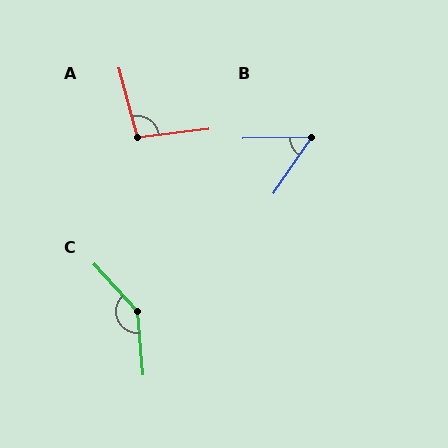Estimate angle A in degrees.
Approximately 98 degrees.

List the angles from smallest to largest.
B (54°), A (98°), C (142°).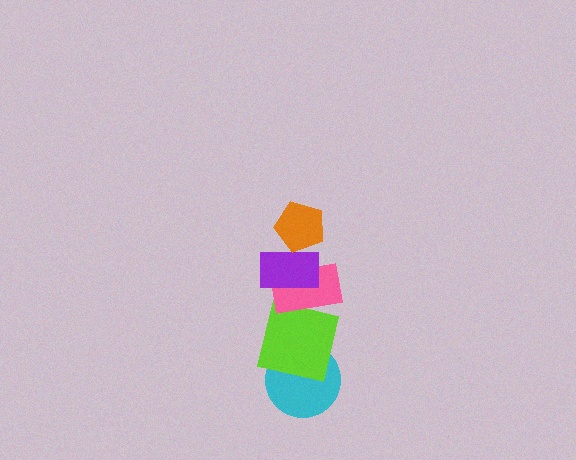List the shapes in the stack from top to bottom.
From top to bottom: the orange pentagon, the purple rectangle, the pink rectangle, the lime square, the cyan circle.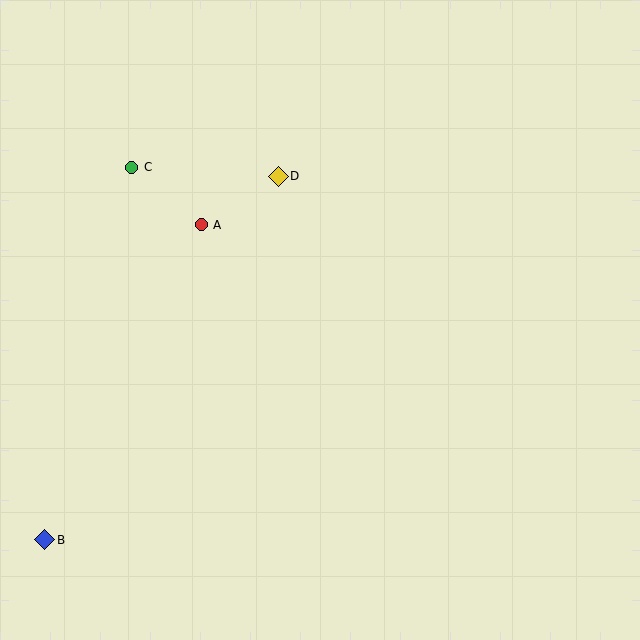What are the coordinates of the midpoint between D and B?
The midpoint between D and B is at (161, 358).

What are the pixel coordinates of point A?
Point A is at (201, 225).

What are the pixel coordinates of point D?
Point D is at (278, 176).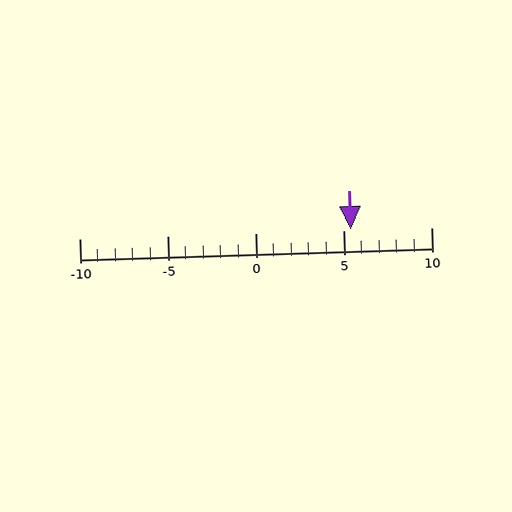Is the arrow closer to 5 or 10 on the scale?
The arrow is closer to 5.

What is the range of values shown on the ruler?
The ruler shows values from -10 to 10.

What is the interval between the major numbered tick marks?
The major tick marks are spaced 5 units apart.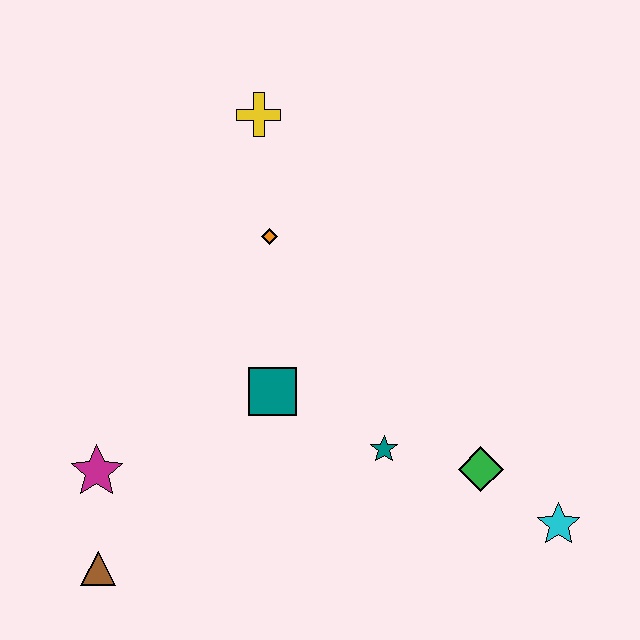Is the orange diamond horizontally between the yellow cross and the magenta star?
No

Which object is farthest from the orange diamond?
The cyan star is farthest from the orange diamond.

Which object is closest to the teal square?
The teal star is closest to the teal square.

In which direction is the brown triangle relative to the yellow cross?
The brown triangle is below the yellow cross.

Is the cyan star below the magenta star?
Yes